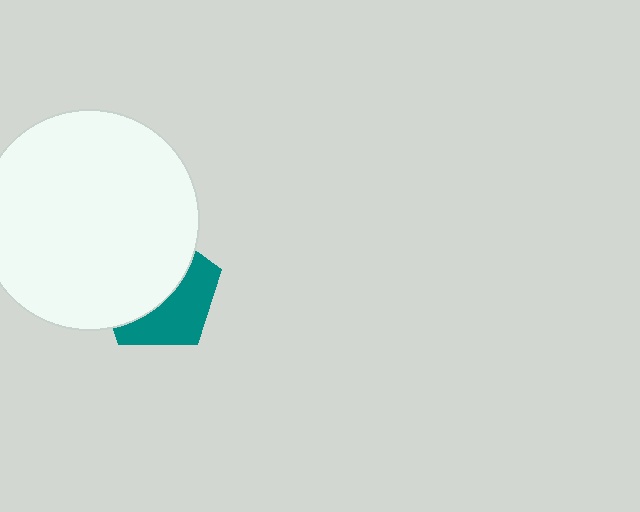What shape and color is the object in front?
The object in front is a white circle.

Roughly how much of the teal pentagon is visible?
A small part of it is visible (roughly 43%).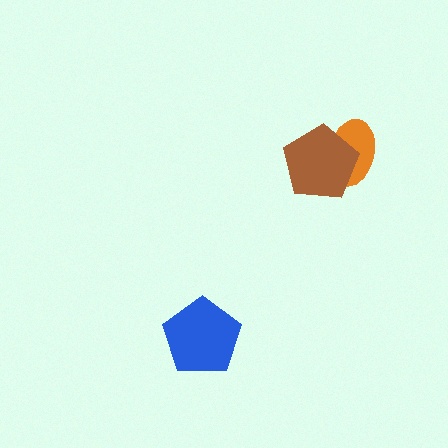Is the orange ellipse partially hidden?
Yes, it is partially covered by another shape.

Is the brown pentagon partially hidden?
No, no other shape covers it.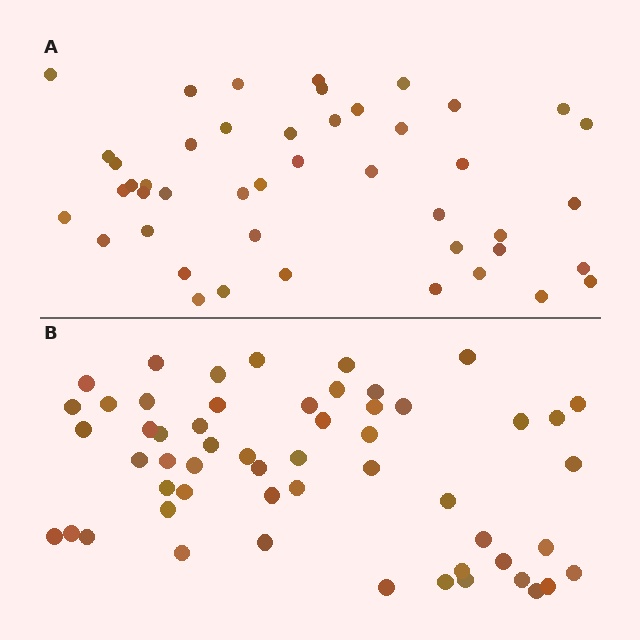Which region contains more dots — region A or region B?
Region B (the bottom region) has more dots.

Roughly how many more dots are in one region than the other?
Region B has roughly 10 or so more dots than region A.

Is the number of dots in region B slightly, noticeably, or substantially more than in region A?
Region B has only slightly more — the two regions are fairly close. The ratio is roughly 1.2 to 1.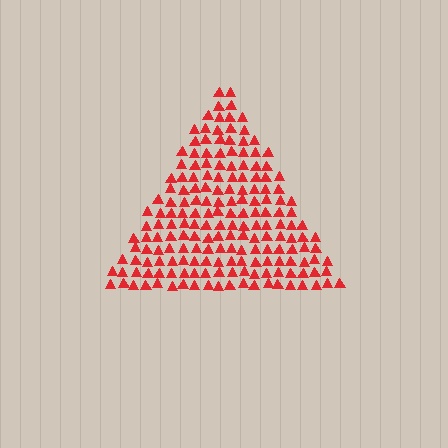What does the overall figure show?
The overall figure shows a triangle.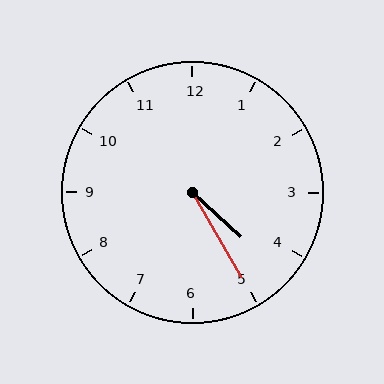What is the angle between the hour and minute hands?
Approximately 18 degrees.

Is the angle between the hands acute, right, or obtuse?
It is acute.